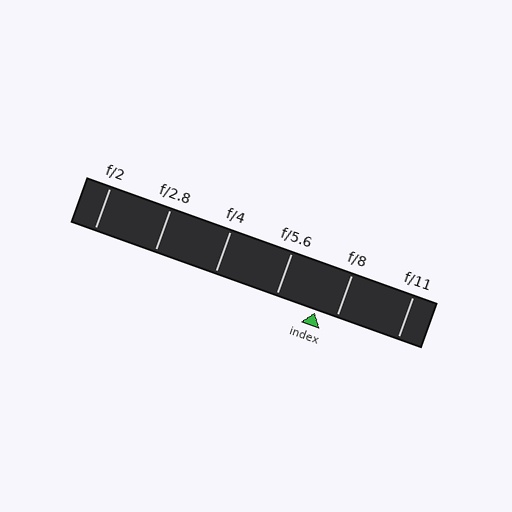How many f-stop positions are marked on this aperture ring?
There are 6 f-stop positions marked.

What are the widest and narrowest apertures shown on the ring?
The widest aperture shown is f/2 and the narrowest is f/11.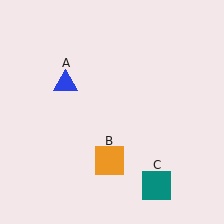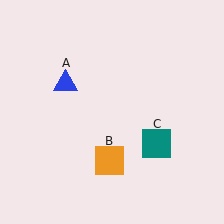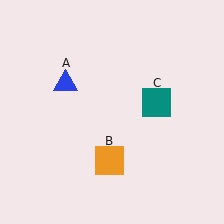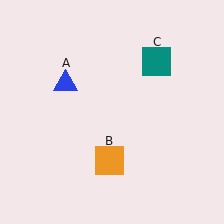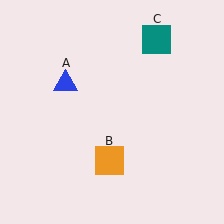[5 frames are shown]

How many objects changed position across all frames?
1 object changed position: teal square (object C).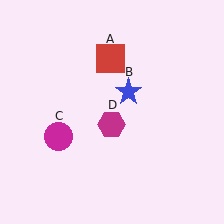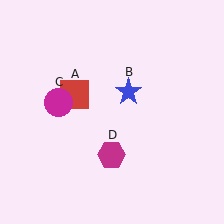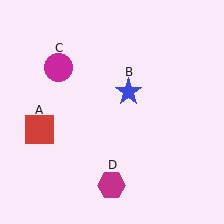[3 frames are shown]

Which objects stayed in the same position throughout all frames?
Blue star (object B) remained stationary.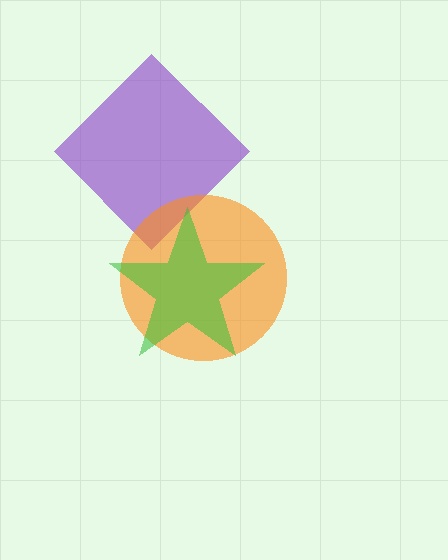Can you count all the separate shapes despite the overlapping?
Yes, there are 3 separate shapes.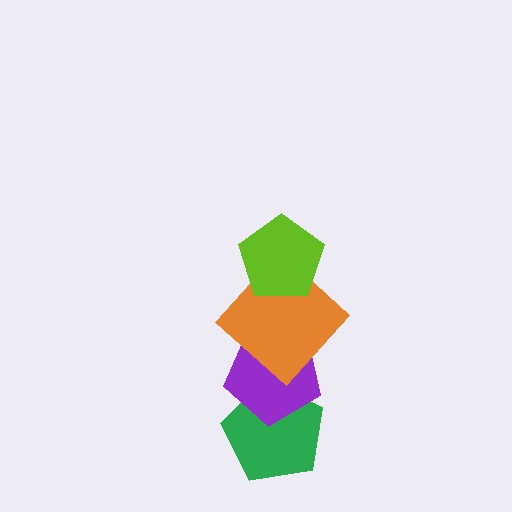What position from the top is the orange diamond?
The orange diamond is 2nd from the top.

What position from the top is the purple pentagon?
The purple pentagon is 3rd from the top.